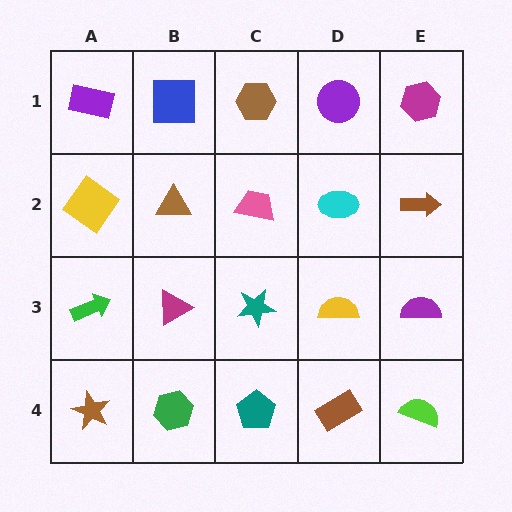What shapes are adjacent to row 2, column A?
A purple rectangle (row 1, column A), a green arrow (row 3, column A), a brown triangle (row 2, column B).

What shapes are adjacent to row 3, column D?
A cyan ellipse (row 2, column D), a brown rectangle (row 4, column D), a teal star (row 3, column C), a purple semicircle (row 3, column E).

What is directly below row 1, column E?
A brown arrow.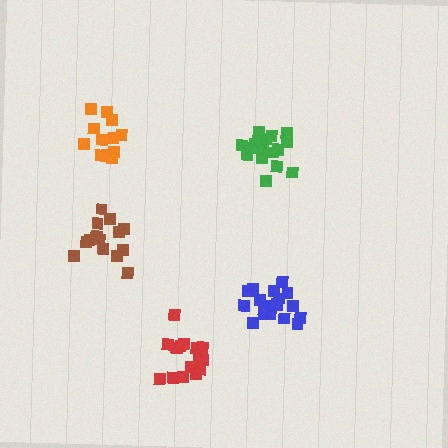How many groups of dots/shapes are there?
There are 5 groups.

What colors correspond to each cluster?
The clusters are colored: red, green, blue, brown, orange.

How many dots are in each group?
Group 1: 16 dots, Group 2: 17 dots, Group 3: 18 dots, Group 4: 15 dots, Group 5: 13 dots (79 total).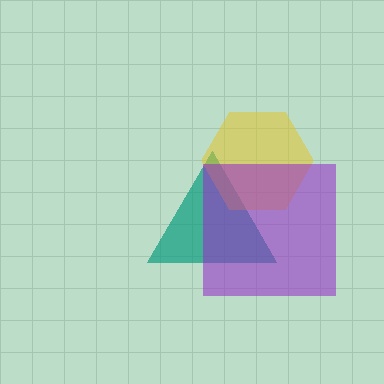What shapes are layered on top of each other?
The layered shapes are: a teal triangle, a yellow hexagon, a purple square.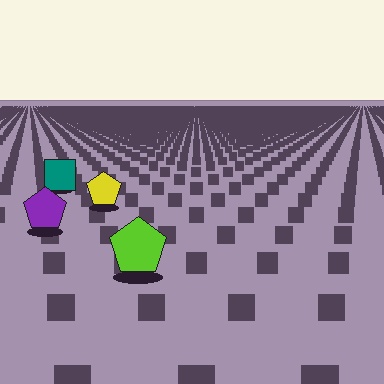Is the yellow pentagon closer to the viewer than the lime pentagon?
No. The lime pentagon is closer — you can tell from the texture gradient: the ground texture is coarser near it.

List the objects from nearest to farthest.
From nearest to farthest: the lime pentagon, the purple pentagon, the yellow pentagon, the teal square.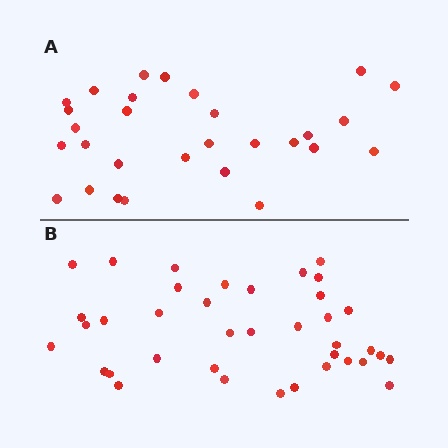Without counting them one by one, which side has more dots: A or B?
Region B (the bottom region) has more dots.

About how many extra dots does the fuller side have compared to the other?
Region B has roughly 8 or so more dots than region A.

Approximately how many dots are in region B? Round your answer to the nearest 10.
About 40 dots. (The exact count is 38, which rounds to 40.)